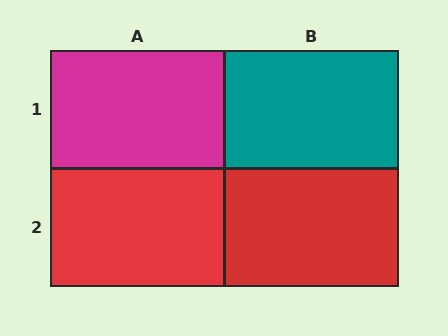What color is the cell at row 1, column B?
Teal.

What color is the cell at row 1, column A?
Magenta.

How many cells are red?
2 cells are red.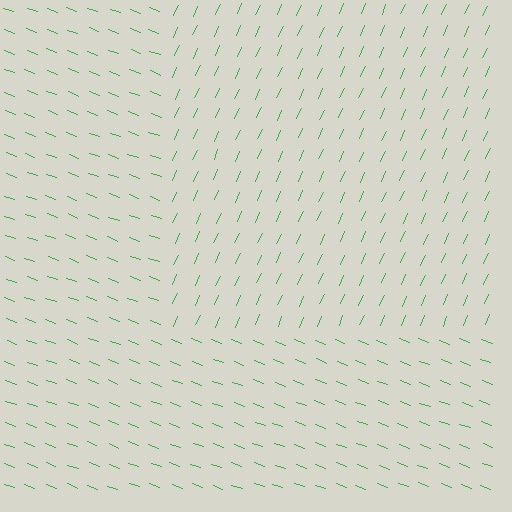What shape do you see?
I see a rectangle.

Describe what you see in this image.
The image is filled with small green line segments. A rectangle region in the image has lines oriented differently from the surrounding lines, creating a visible texture boundary.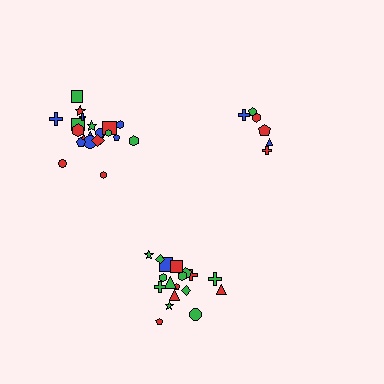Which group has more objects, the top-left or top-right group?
The top-left group.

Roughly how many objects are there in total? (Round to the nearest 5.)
Roughly 45 objects in total.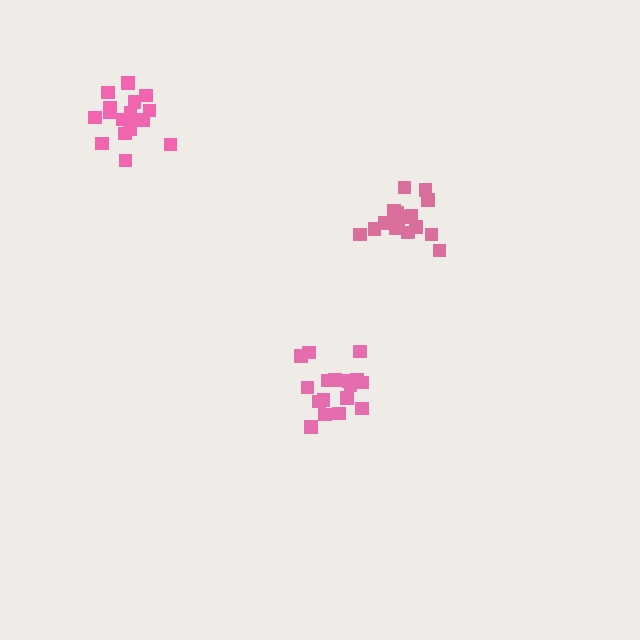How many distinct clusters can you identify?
There are 3 distinct clusters.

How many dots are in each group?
Group 1: 17 dots, Group 2: 17 dots, Group 3: 16 dots (50 total).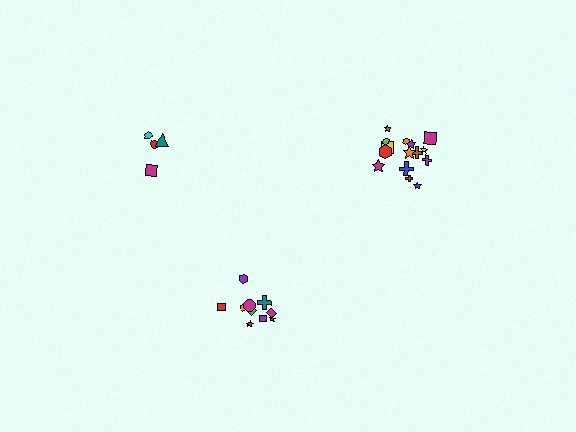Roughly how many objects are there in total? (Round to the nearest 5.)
Roughly 30 objects in total.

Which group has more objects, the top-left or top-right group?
The top-right group.